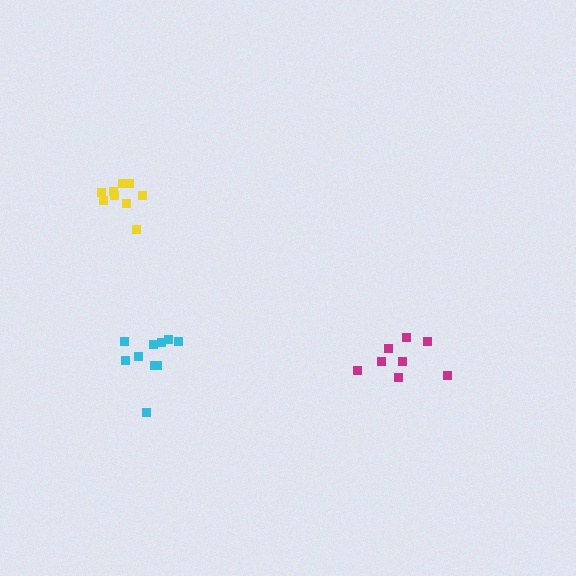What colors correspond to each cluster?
The clusters are colored: cyan, yellow, magenta.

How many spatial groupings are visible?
There are 3 spatial groupings.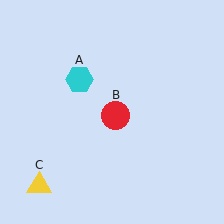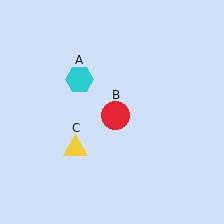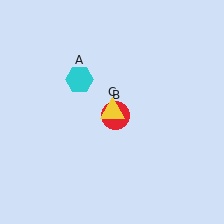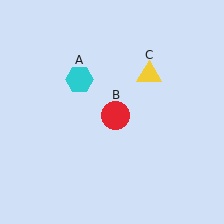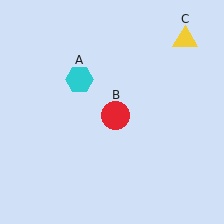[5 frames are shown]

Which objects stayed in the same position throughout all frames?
Cyan hexagon (object A) and red circle (object B) remained stationary.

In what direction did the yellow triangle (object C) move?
The yellow triangle (object C) moved up and to the right.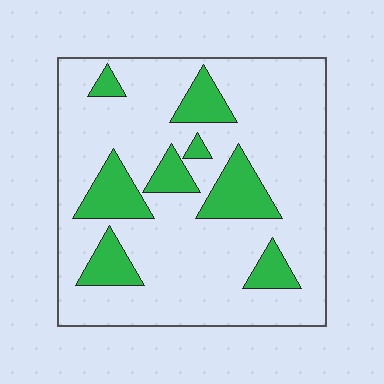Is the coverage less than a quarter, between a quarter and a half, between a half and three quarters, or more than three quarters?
Less than a quarter.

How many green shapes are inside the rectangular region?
8.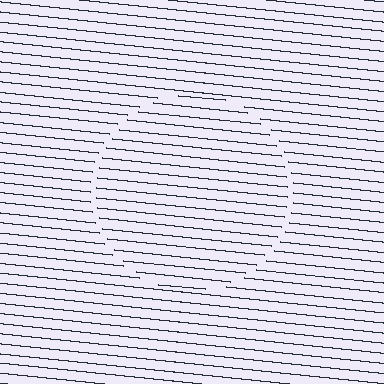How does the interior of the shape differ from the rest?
The interior of the shape contains the same grating, shifted by half a period — the contour is defined by the phase discontinuity where line-ends from the inner and outer gratings abut.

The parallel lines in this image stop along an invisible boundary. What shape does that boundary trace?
An illusory circle. The interior of the shape contains the same grating, shifted by half a period — the contour is defined by the phase discontinuity where line-ends from the inner and outer gratings abut.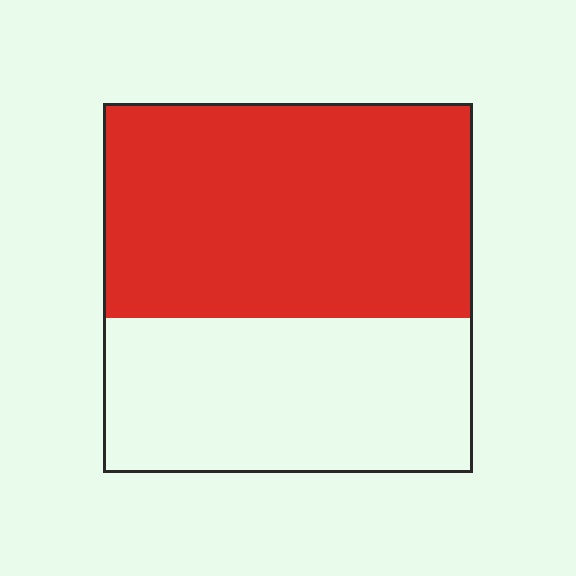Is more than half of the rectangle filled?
Yes.